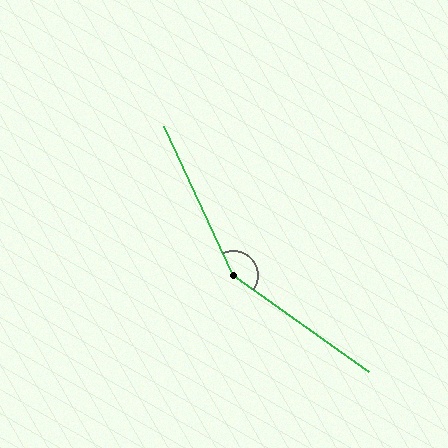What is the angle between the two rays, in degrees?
Approximately 150 degrees.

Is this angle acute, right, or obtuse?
It is obtuse.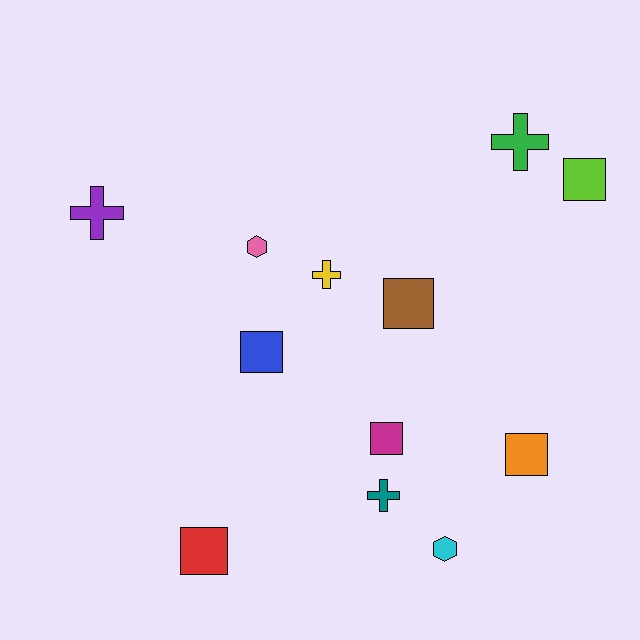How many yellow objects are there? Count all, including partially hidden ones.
There is 1 yellow object.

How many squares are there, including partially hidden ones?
There are 6 squares.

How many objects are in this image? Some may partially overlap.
There are 12 objects.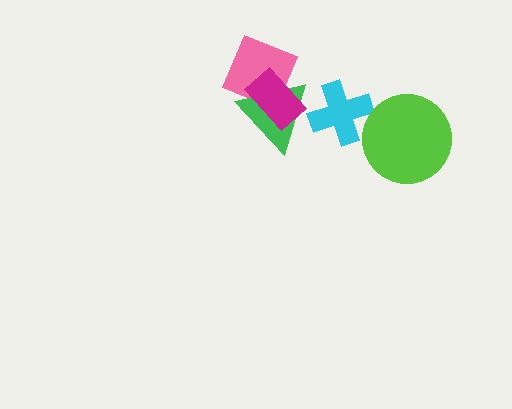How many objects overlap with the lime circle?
0 objects overlap with the lime circle.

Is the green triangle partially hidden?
Yes, it is partially covered by another shape.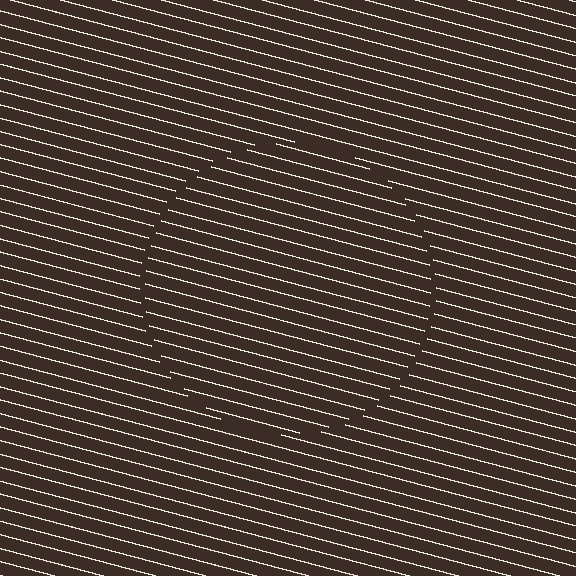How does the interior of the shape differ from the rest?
The interior of the shape contains the same grating, shifted by half a period — the contour is defined by the phase discontinuity where line-ends from the inner and outer gratings abut.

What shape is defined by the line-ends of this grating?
An illusory circle. The interior of the shape contains the same grating, shifted by half a period — the contour is defined by the phase discontinuity where line-ends from the inner and outer gratings abut.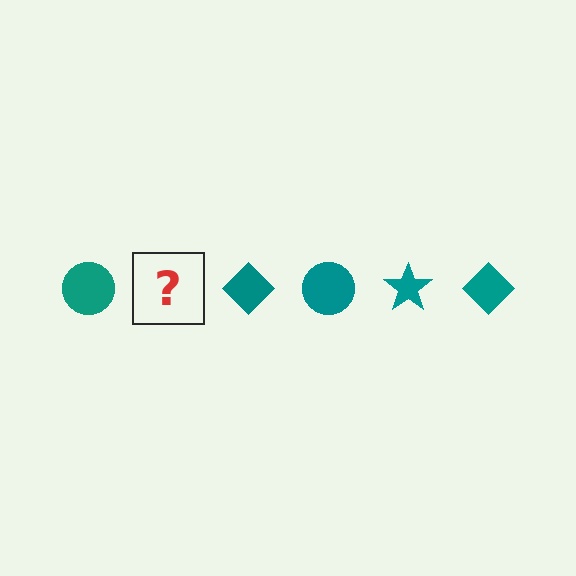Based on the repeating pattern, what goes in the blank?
The blank should be a teal star.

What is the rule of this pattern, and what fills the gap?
The rule is that the pattern cycles through circle, star, diamond shapes in teal. The gap should be filled with a teal star.